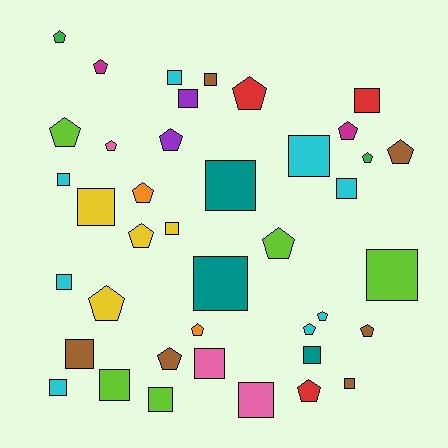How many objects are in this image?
There are 40 objects.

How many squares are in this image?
There are 21 squares.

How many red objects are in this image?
There are 3 red objects.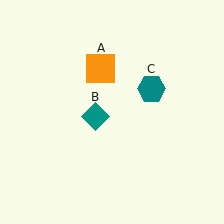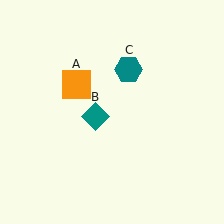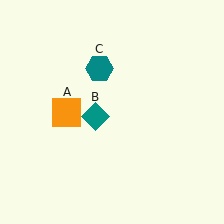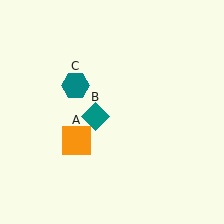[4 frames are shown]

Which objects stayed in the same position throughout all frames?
Teal diamond (object B) remained stationary.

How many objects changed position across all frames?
2 objects changed position: orange square (object A), teal hexagon (object C).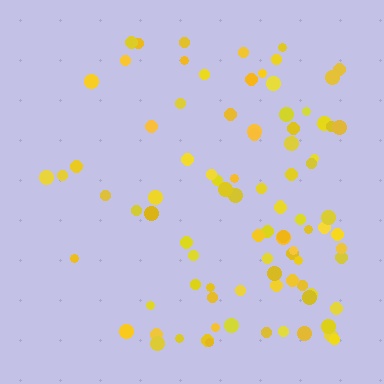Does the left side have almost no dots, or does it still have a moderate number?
Still a moderate number, just noticeably fewer than the right.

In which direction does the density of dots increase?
From left to right, with the right side densest.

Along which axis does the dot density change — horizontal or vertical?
Horizontal.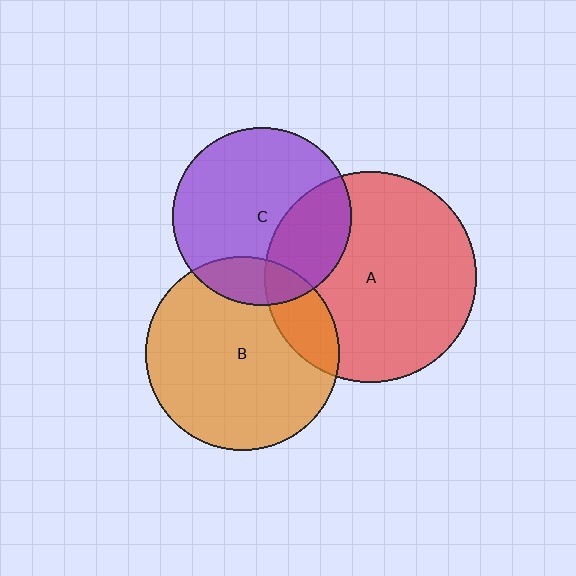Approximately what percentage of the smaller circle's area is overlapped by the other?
Approximately 30%.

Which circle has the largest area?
Circle A (red).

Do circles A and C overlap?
Yes.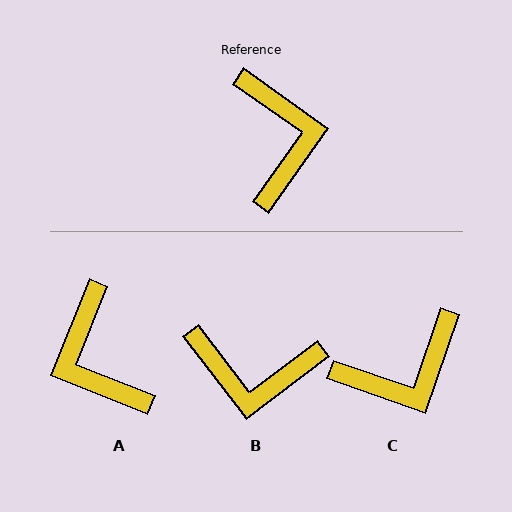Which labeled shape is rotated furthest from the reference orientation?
A, about 166 degrees away.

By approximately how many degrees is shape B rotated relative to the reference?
Approximately 107 degrees clockwise.